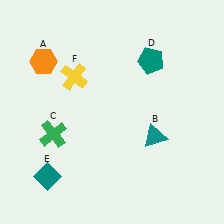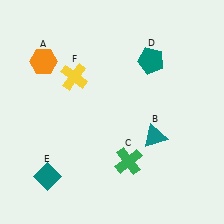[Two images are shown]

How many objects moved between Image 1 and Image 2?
1 object moved between the two images.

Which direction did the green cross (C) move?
The green cross (C) moved right.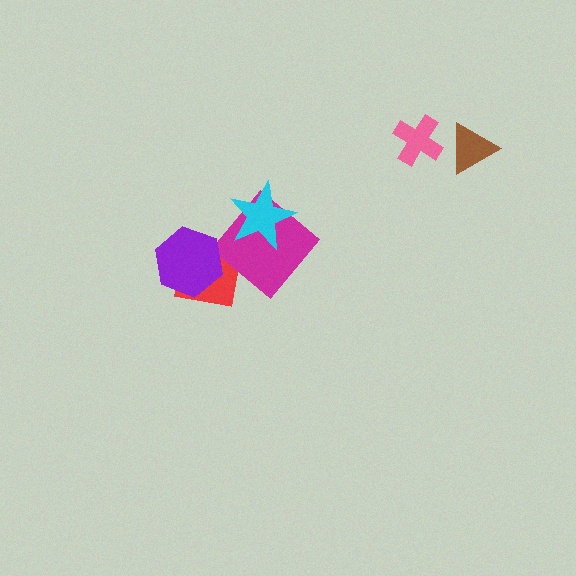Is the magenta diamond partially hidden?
Yes, it is partially covered by another shape.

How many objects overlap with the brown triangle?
0 objects overlap with the brown triangle.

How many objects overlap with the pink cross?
0 objects overlap with the pink cross.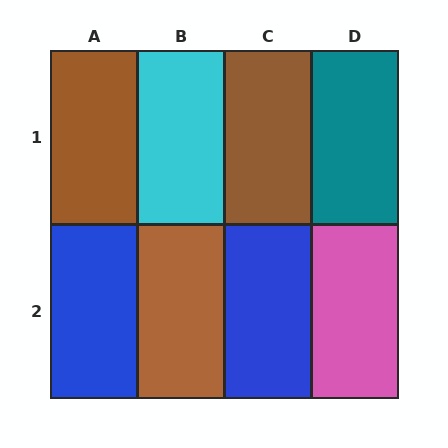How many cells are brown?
3 cells are brown.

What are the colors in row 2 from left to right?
Blue, brown, blue, pink.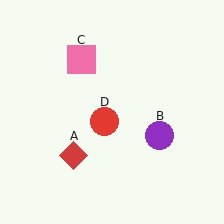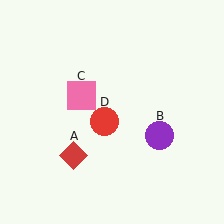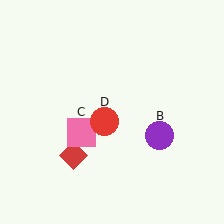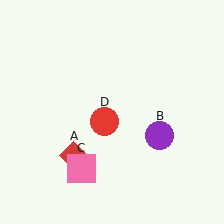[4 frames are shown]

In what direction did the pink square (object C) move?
The pink square (object C) moved down.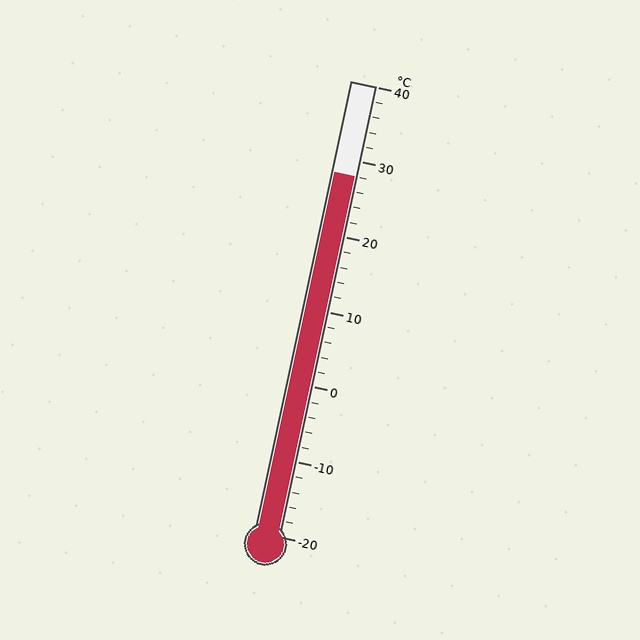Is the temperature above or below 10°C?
The temperature is above 10°C.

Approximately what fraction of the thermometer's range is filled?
The thermometer is filled to approximately 80% of its range.